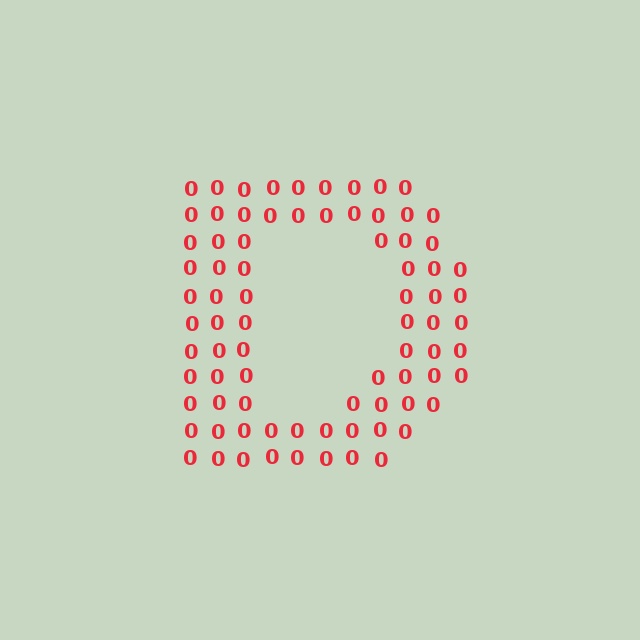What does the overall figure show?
The overall figure shows the letter D.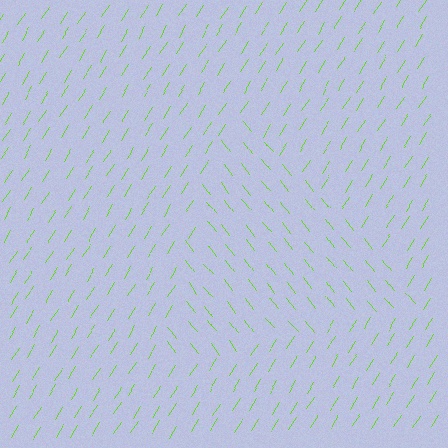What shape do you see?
I see a triangle.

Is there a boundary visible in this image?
Yes, there is a texture boundary formed by a change in line orientation.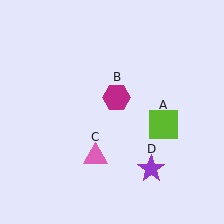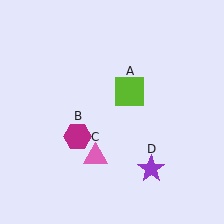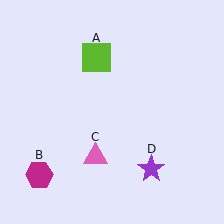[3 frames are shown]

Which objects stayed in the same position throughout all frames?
Pink triangle (object C) and purple star (object D) remained stationary.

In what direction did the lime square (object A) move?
The lime square (object A) moved up and to the left.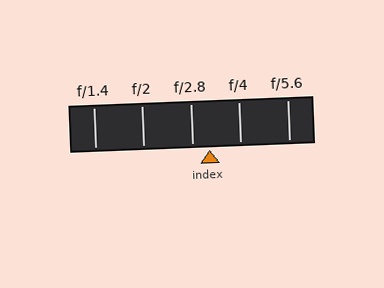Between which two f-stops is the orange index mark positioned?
The index mark is between f/2.8 and f/4.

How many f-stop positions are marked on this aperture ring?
There are 5 f-stop positions marked.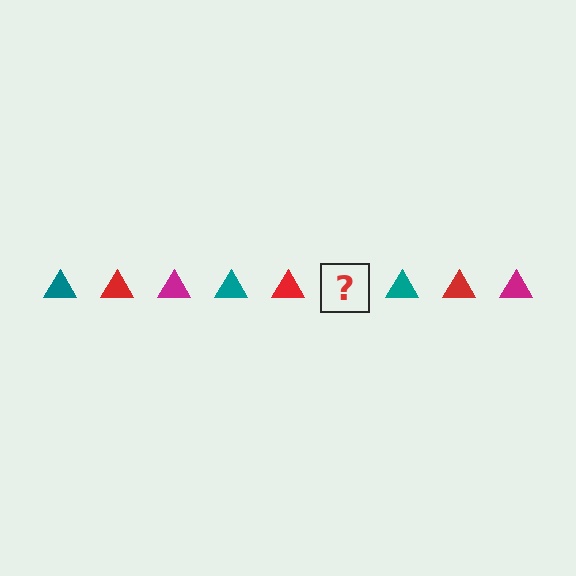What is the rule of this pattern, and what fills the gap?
The rule is that the pattern cycles through teal, red, magenta triangles. The gap should be filled with a magenta triangle.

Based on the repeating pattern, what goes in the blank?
The blank should be a magenta triangle.